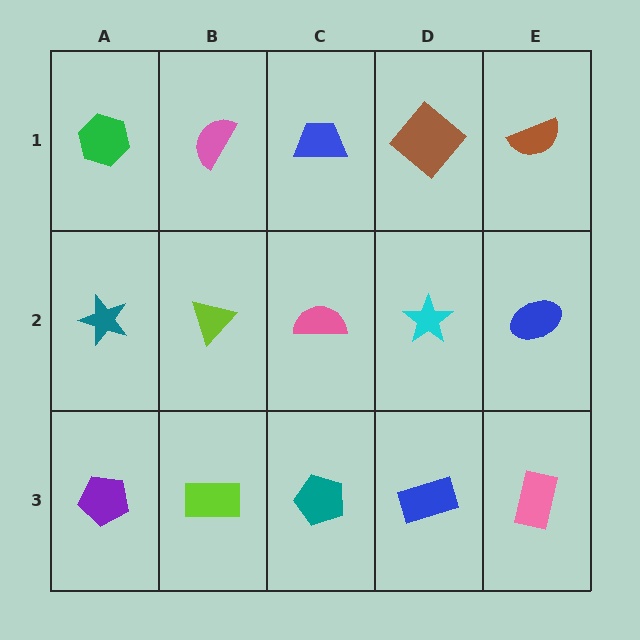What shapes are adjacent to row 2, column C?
A blue trapezoid (row 1, column C), a teal pentagon (row 3, column C), a lime triangle (row 2, column B), a cyan star (row 2, column D).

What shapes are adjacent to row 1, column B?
A lime triangle (row 2, column B), a green hexagon (row 1, column A), a blue trapezoid (row 1, column C).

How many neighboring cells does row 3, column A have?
2.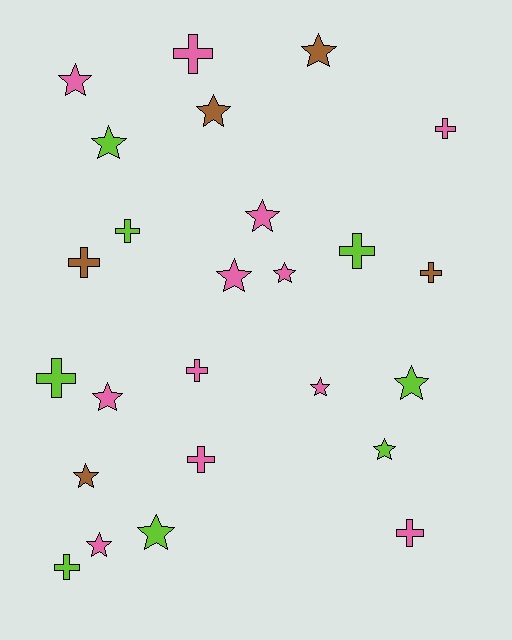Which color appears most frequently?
Pink, with 12 objects.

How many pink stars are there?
There are 7 pink stars.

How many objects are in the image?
There are 25 objects.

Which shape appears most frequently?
Star, with 14 objects.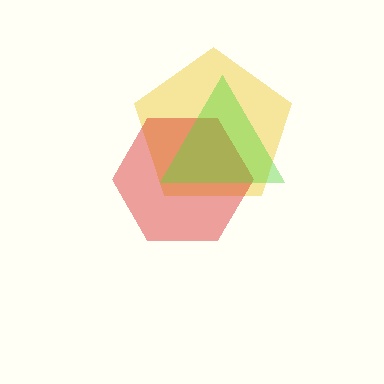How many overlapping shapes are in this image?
There are 3 overlapping shapes in the image.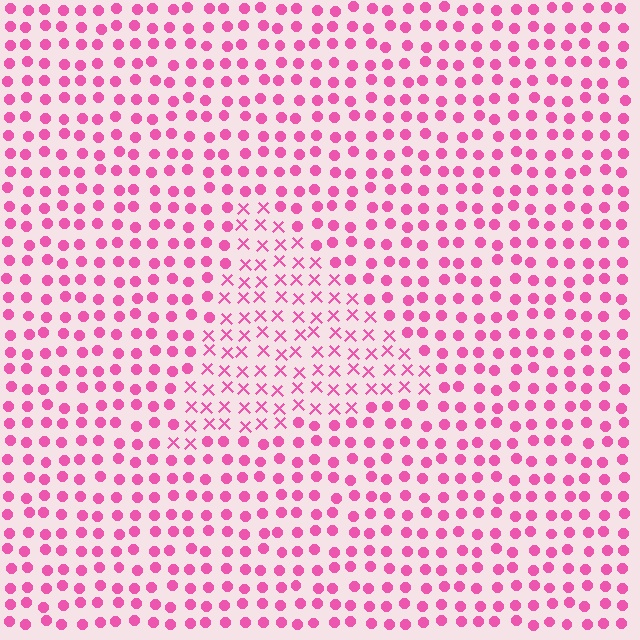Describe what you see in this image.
The image is filled with small pink elements arranged in a uniform grid. A triangle-shaped region contains X marks, while the surrounding area contains circles. The boundary is defined purely by the change in element shape.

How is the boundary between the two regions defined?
The boundary is defined by a change in element shape: X marks inside vs. circles outside. All elements share the same color and spacing.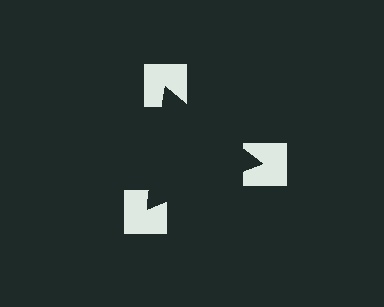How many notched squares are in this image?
There are 3 — one at each vertex of the illusory triangle.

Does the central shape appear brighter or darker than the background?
It typically appears slightly darker than the background, even though no actual brightness change is drawn.